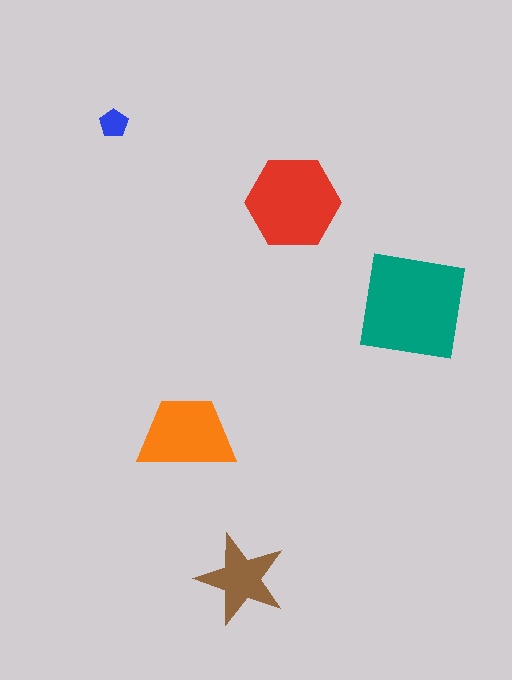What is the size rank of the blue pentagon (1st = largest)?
5th.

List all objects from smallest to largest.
The blue pentagon, the brown star, the orange trapezoid, the red hexagon, the teal square.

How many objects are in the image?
There are 5 objects in the image.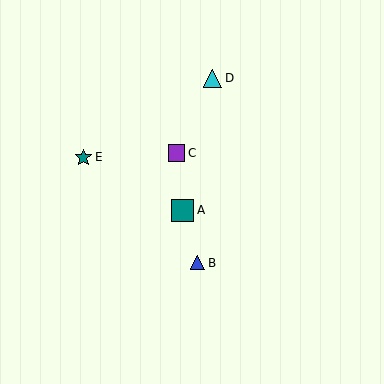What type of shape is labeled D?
Shape D is a cyan triangle.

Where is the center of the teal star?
The center of the teal star is at (83, 157).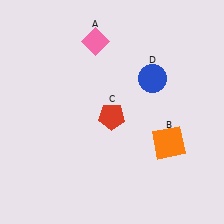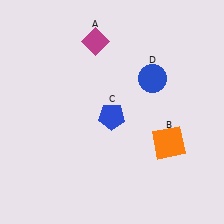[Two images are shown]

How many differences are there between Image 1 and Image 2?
There are 2 differences between the two images.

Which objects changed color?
A changed from pink to magenta. C changed from red to blue.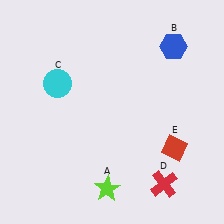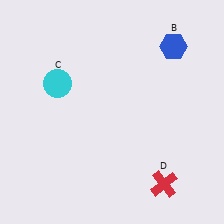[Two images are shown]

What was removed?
The lime star (A), the red diamond (E) were removed in Image 2.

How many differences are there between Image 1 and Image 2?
There are 2 differences between the two images.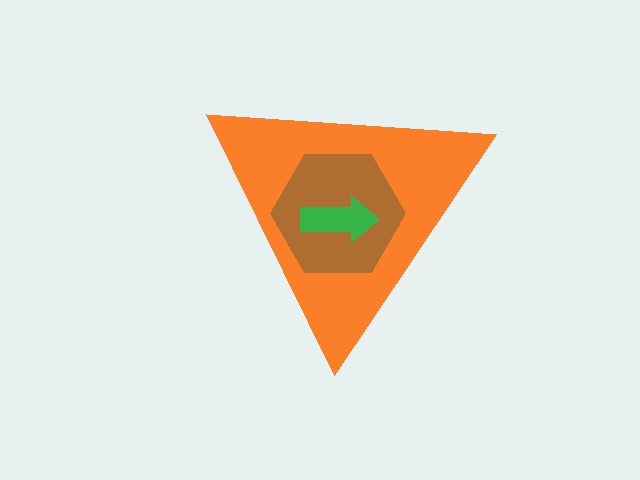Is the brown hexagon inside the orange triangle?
Yes.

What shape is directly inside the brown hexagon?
The green arrow.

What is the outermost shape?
The orange triangle.